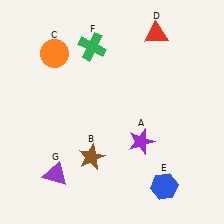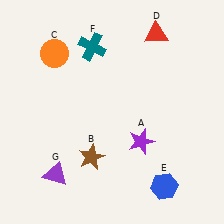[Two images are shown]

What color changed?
The cross (F) changed from green in Image 1 to teal in Image 2.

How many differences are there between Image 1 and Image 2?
There is 1 difference between the two images.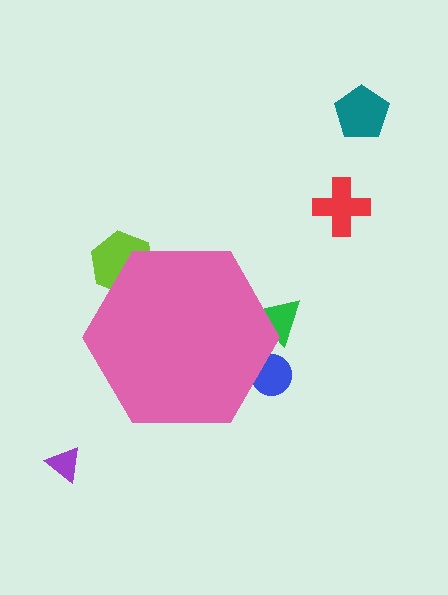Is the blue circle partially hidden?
Yes, the blue circle is partially hidden behind the pink hexagon.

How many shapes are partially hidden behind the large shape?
3 shapes are partially hidden.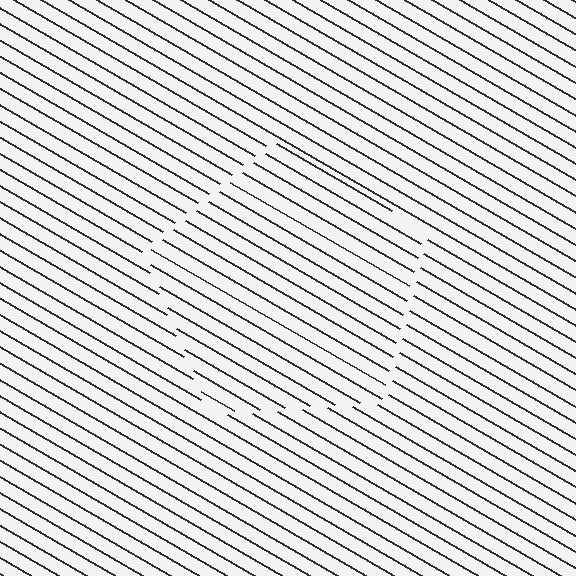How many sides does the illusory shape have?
5 sides — the line-ends trace a pentagon.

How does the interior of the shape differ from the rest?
The interior of the shape contains the same grating, shifted by half a period — the contour is defined by the phase discontinuity where line-ends from the inner and outer gratings abut.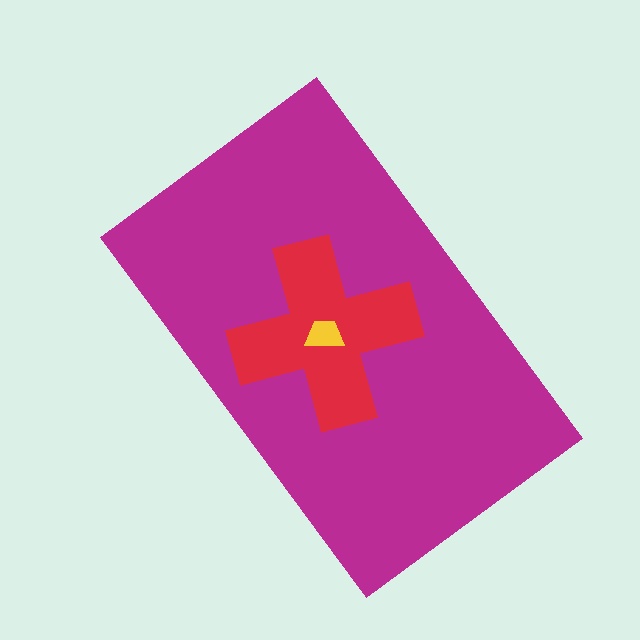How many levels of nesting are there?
3.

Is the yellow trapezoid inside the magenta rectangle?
Yes.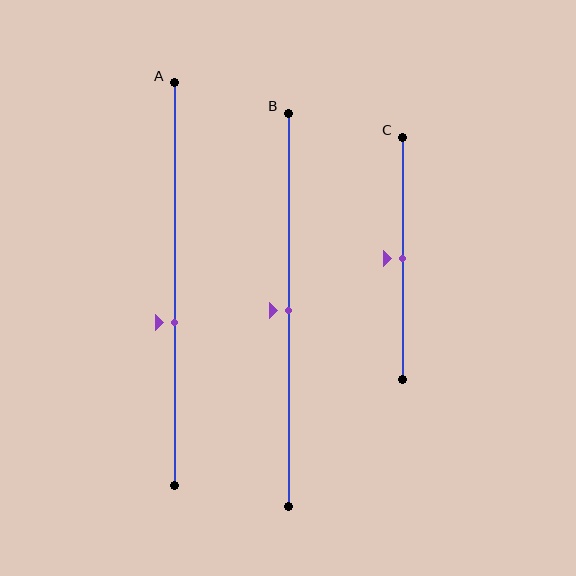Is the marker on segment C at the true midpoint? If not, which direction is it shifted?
Yes, the marker on segment C is at the true midpoint.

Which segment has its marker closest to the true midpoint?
Segment B has its marker closest to the true midpoint.